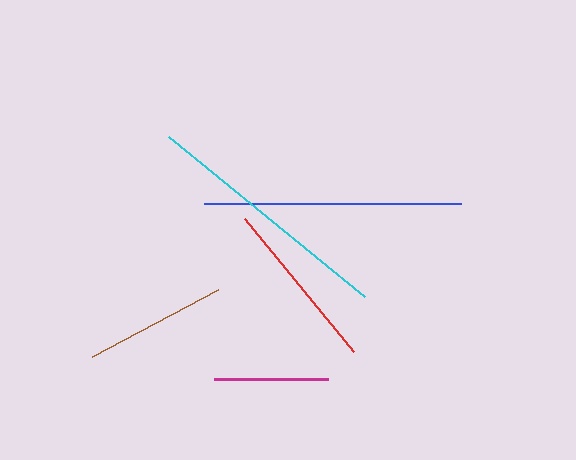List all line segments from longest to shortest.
From longest to shortest: blue, cyan, red, brown, magenta.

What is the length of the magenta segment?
The magenta segment is approximately 114 pixels long.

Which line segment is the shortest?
The magenta line is the shortest at approximately 114 pixels.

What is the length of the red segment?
The red segment is approximately 172 pixels long.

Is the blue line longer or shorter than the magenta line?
The blue line is longer than the magenta line.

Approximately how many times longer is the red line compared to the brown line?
The red line is approximately 1.2 times the length of the brown line.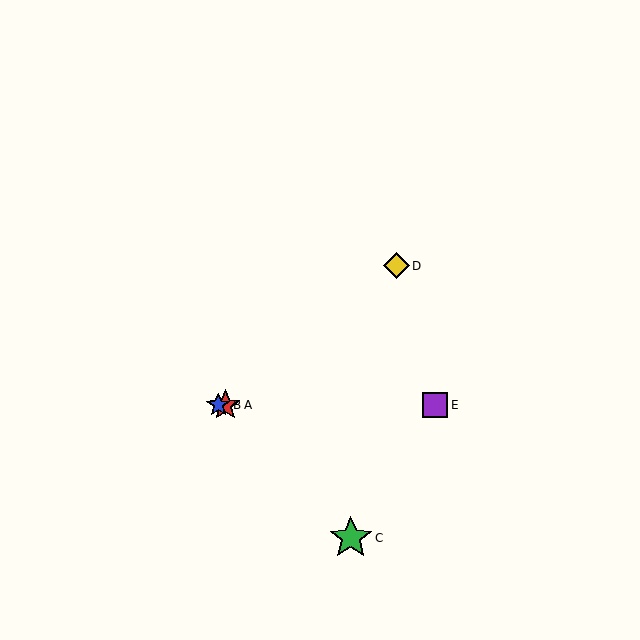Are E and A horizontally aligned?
Yes, both are at y≈405.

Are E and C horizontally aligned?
No, E is at y≈405 and C is at y≈538.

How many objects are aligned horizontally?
3 objects (A, B, E) are aligned horizontally.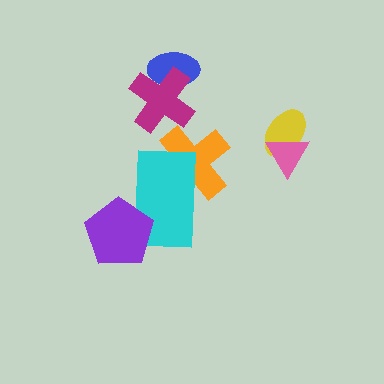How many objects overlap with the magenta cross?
1 object overlaps with the magenta cross.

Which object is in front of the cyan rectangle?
The purple pentagon is in front of the cyan rectangle.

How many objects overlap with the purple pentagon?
1 object overlaps with the purple pentagon.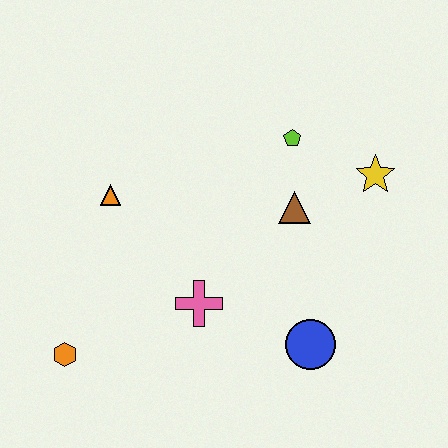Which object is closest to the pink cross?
The blue circle is closest to the pink cross.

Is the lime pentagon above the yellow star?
Yes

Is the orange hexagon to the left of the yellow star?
Yes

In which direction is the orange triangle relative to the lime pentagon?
The orange triangle is to the left of the lime pentagon.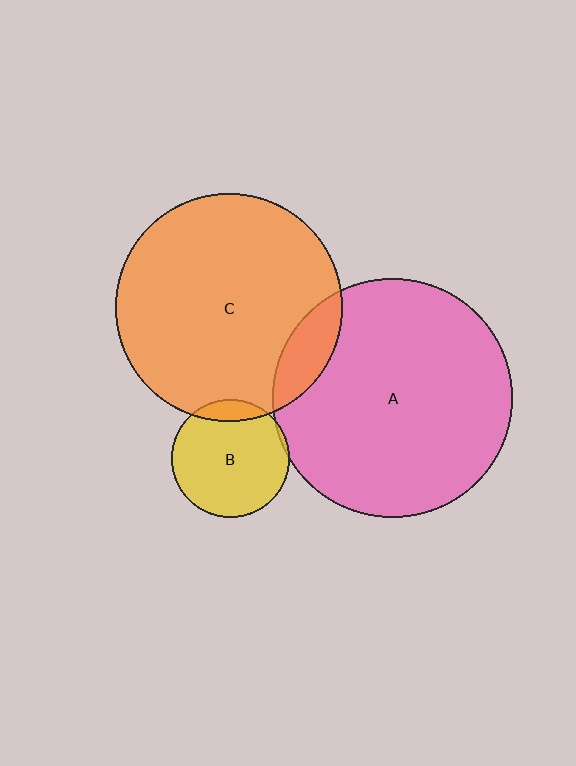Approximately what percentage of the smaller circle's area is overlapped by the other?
Approximately 10%.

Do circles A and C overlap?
Yes.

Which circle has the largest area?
Circle A (pink).